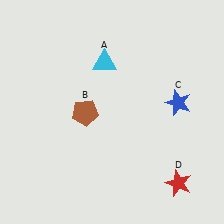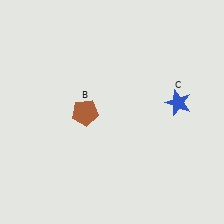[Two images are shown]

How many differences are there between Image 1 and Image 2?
There are 2 differences between the two images.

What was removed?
The red star (D), the cyan triangle (A) were removed in Image 2.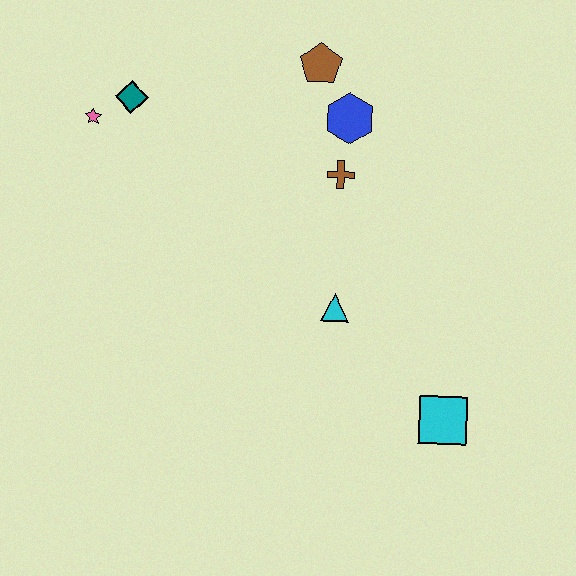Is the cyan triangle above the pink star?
No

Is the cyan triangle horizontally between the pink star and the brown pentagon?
No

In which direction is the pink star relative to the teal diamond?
The pink star is to the left of the teal diamond.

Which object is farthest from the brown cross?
The cyan square is farthest from the brown cross.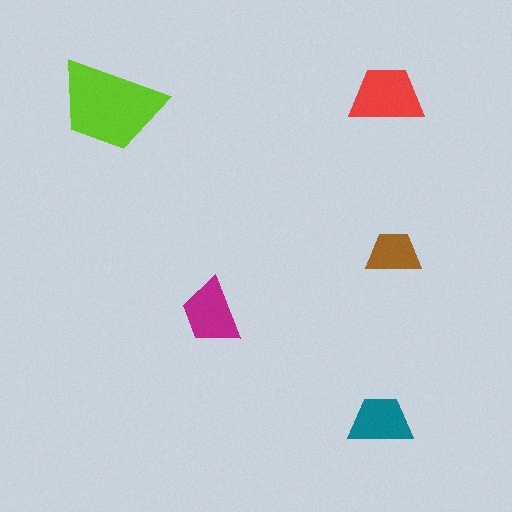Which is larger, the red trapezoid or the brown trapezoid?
The red one.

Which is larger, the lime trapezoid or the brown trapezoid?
The lime one.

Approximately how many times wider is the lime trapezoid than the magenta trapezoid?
About 1.5 times wider.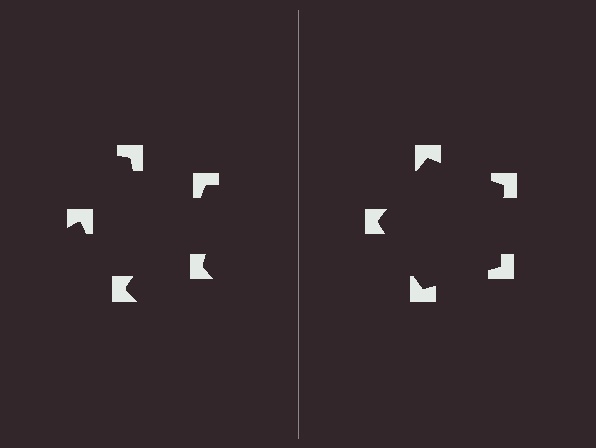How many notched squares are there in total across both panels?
10 — 5 on each side.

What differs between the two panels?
The notched squares are positioned identically on both sides; only the wedge orientations differ. On the right they align to a pentagon; on the left they are misaligned.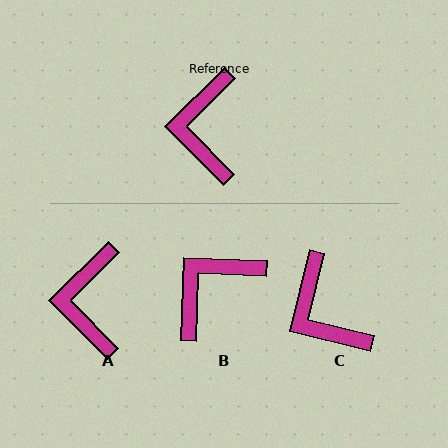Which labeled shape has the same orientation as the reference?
A.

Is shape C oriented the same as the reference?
No, it is off by about 31 degrees.